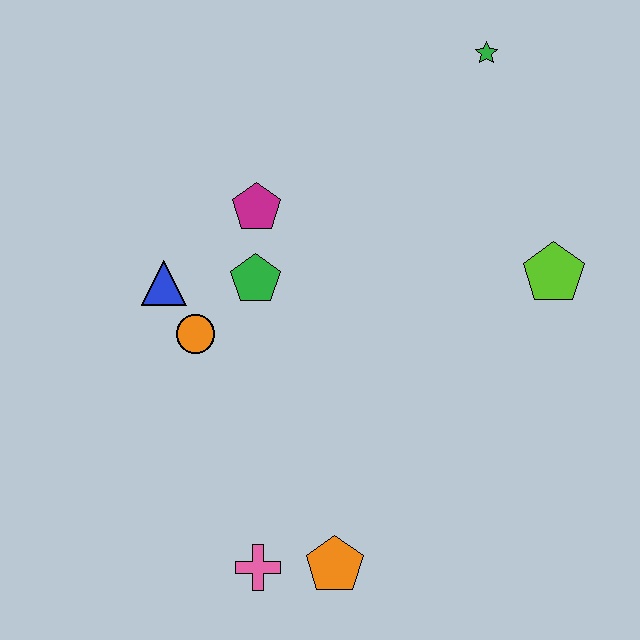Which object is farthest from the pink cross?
The green star is farthest from the pink cross.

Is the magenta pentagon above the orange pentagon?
Yes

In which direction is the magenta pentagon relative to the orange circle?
The magenta pentagon is above the orange circle.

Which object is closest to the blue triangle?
The orange circle is closest to the blue triangle.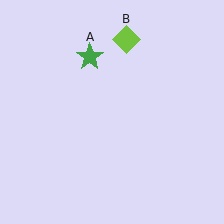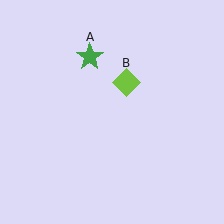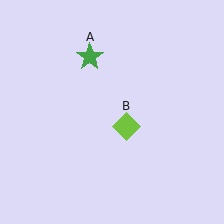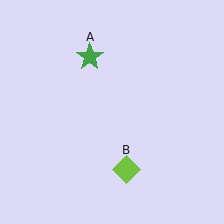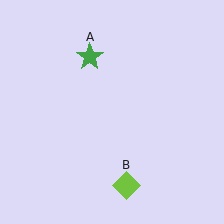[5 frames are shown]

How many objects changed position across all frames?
1 object changed position: lime diamond (object B).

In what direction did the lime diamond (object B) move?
The lime diamond (object B) moved down.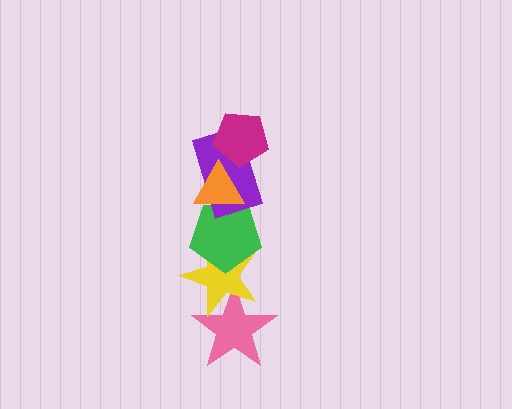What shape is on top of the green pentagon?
The purple rectangle is on top of the green pentagon.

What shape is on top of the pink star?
The yellow star is on top of the pink star.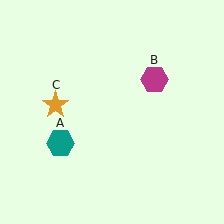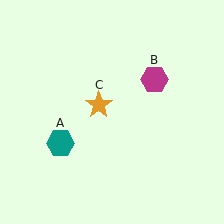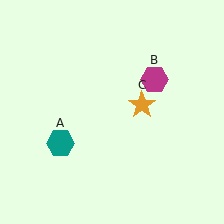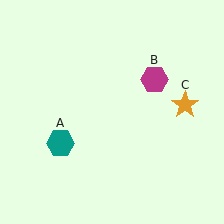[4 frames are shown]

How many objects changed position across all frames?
1 object changed position: orange star (object C).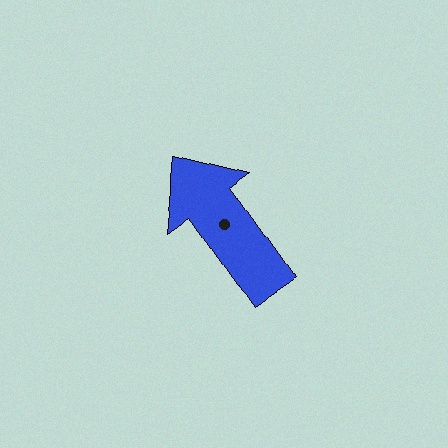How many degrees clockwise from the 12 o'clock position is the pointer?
Approximately 325 degrees.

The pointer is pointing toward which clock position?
Roughly 11 o'clock.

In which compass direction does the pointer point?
Northwest.